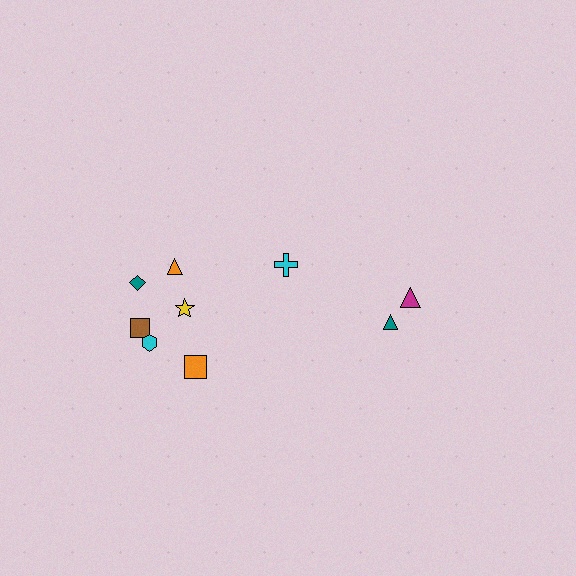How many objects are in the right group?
There are 3 objects.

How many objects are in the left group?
There are 6 objects.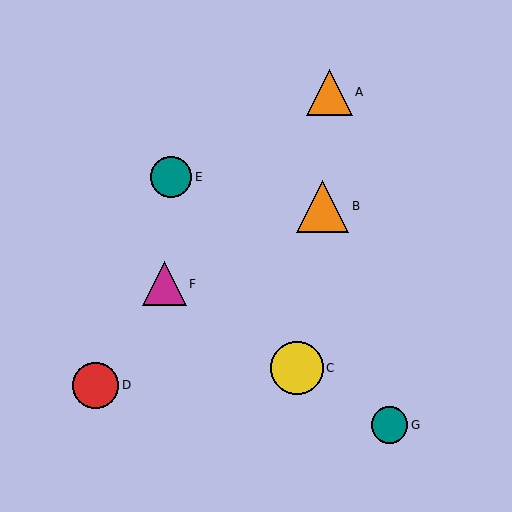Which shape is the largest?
The yellow circle (labeled C) is the largest.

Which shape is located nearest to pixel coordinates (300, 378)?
The yellow circle (labeled C) at (297, 368) is nearest to that location.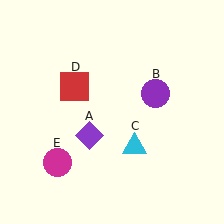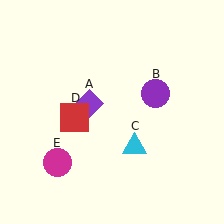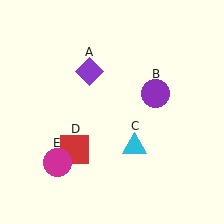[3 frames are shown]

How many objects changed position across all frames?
2 objects changed position: purple diamond (object A), red square (object D).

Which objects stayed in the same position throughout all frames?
Purple circle (object B) and cyan triangle (object C) and magenta circle (object E) remained stationary.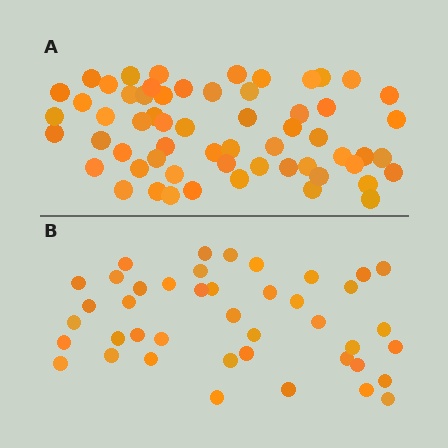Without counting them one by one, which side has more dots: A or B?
Region A (the top region) has more dots.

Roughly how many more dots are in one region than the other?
Region A has approximately 20 more dots than region B.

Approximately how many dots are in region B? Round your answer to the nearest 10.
About 40 dots. (The exact count is 42, which rounds to 40.)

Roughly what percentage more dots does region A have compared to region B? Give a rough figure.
About 45% more.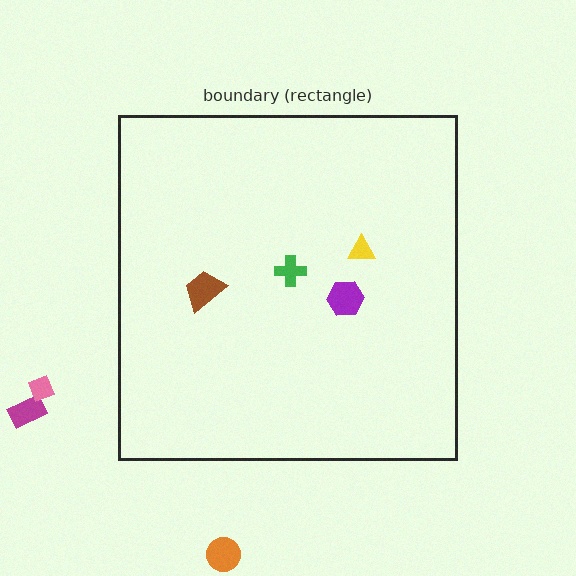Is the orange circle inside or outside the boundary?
Outside.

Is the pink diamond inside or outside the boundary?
Outside.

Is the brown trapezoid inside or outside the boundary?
Inside.